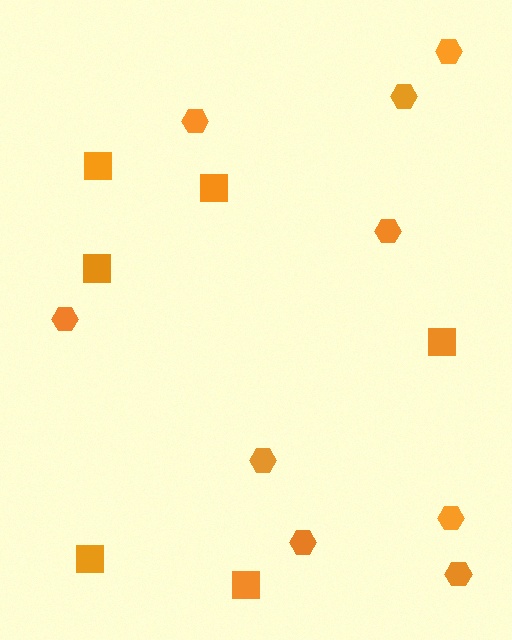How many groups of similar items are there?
There are 2 groups: one group of squares (6) and one group of hexagons (9).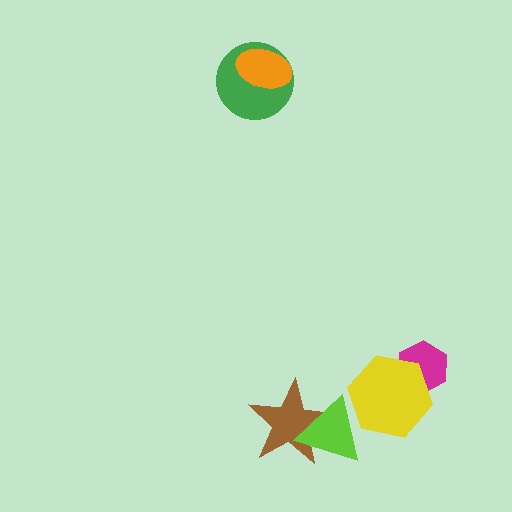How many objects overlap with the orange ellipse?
1 object overlaps with the orange ellipse.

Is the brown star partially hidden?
Yes, it is partially covered by another shape.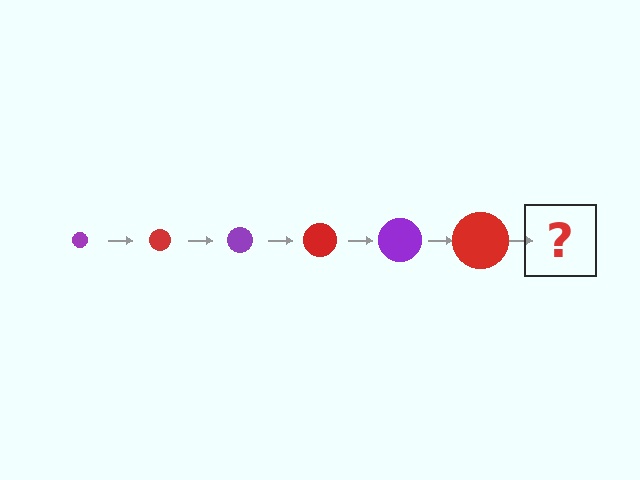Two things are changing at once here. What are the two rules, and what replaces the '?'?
The two rules are that the circle grows larger each step and the color cycles through purple and red. The '?' should be a purple circle, larger than the previous one.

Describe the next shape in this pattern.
It should be a purple circle, larger than the previous one.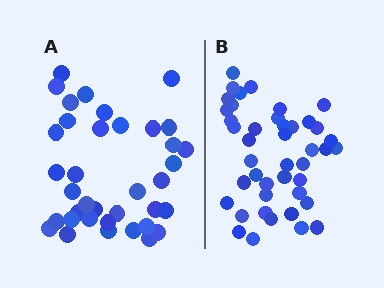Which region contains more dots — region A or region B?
Region B (the right region) has more dots.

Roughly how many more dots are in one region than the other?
Region B has about 6 more dots than region A.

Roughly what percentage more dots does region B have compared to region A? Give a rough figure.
About 15% more.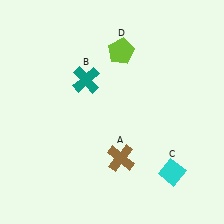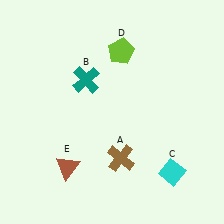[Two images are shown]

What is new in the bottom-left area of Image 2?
A brown triangle (E) was added in the bottom-left area of Image 2.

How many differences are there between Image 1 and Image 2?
There is 1 difference between the two images.